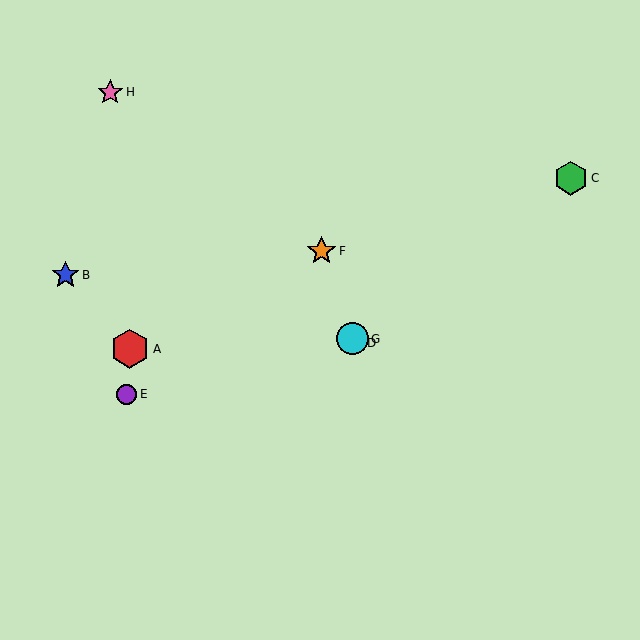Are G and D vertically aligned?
Yes, both are at x≈352.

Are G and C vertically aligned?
No, G is at x≈352 and C is at x≈571.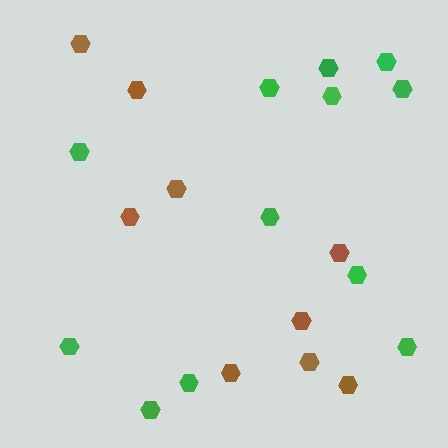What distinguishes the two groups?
There are 2 groups: one group of green hexagons (12) and one group of brown hexagons (9).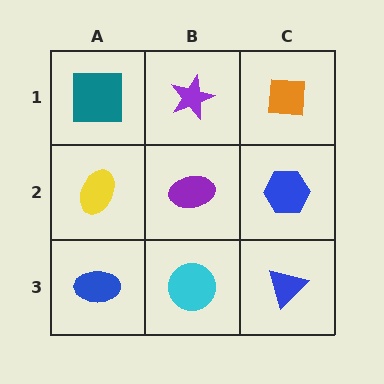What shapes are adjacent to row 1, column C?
A blue hexagon (row 2, column C), a purple star (row 1, column B).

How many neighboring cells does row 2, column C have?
3.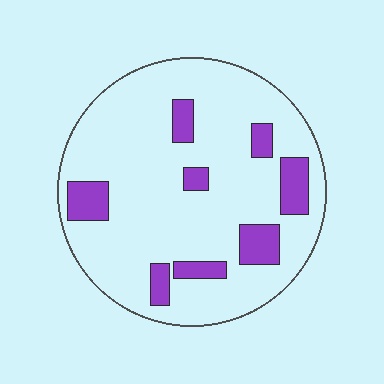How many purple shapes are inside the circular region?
8.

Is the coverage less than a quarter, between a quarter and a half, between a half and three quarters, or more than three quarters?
Less than a quarter.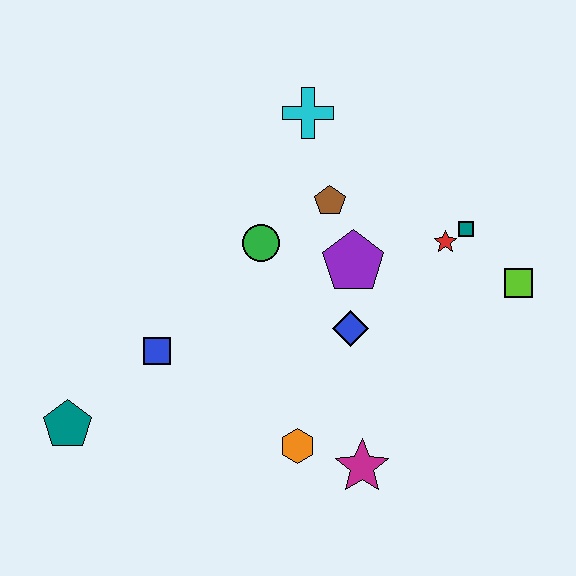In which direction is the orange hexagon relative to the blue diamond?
The orange hexagon is below the blue diamond.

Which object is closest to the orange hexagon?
The magenta star is closest to the orange hexagon.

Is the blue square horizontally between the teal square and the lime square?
No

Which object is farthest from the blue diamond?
The teal pentagon is farthest from the blue diamond.